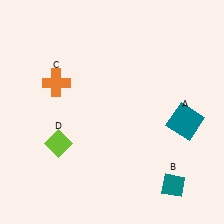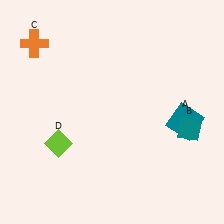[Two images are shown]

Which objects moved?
The objects that moved are: the teal diamond (B), the orange cross (C).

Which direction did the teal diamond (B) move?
The teal diamond (B) moved up.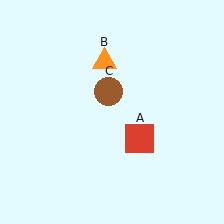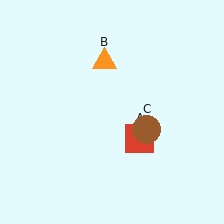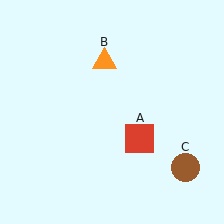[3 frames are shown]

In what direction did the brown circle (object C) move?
The brown circle (object C) moved down and to the right.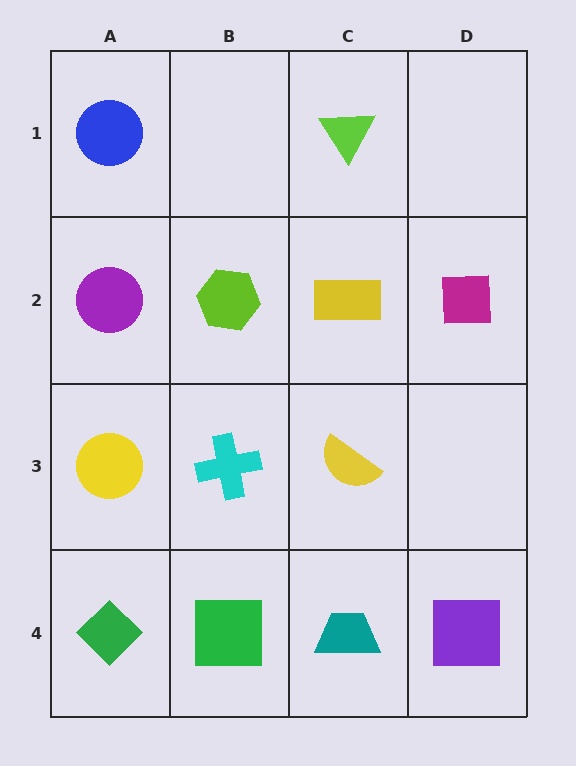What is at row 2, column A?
A purple circle.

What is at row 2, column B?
A lime hexagon.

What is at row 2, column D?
A magenta square.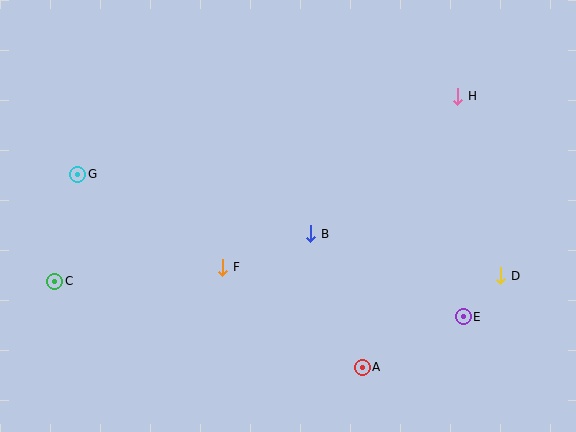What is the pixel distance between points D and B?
The distance between D and B is 194 pixels.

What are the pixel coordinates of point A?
Point A is at (362, 367).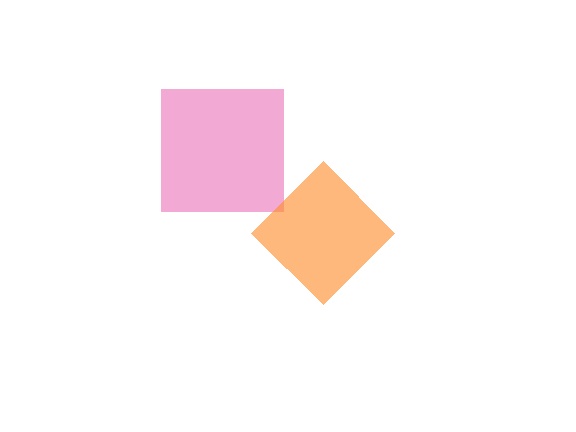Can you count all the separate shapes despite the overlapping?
Yes, there are 2 separate shapes.